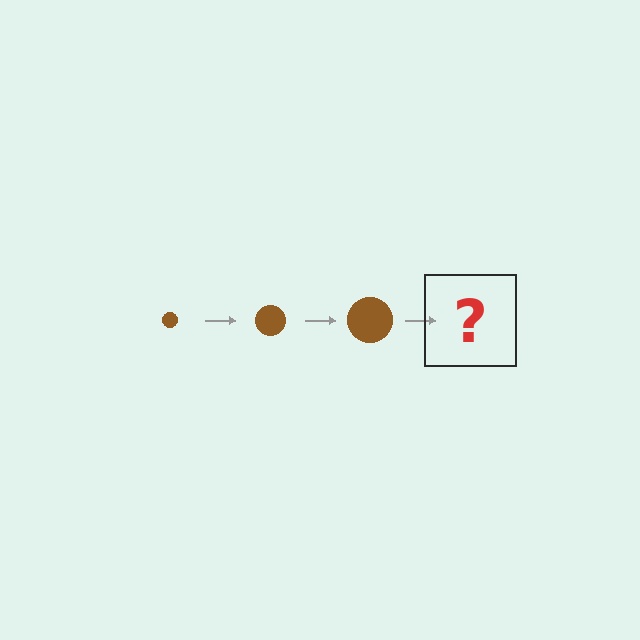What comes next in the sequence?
The next element should be a brown circle, larger than the previous one.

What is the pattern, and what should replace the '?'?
The pattern is that the circle gets progressively larger each step. The '?' should be a brown circle, larger than the previous one.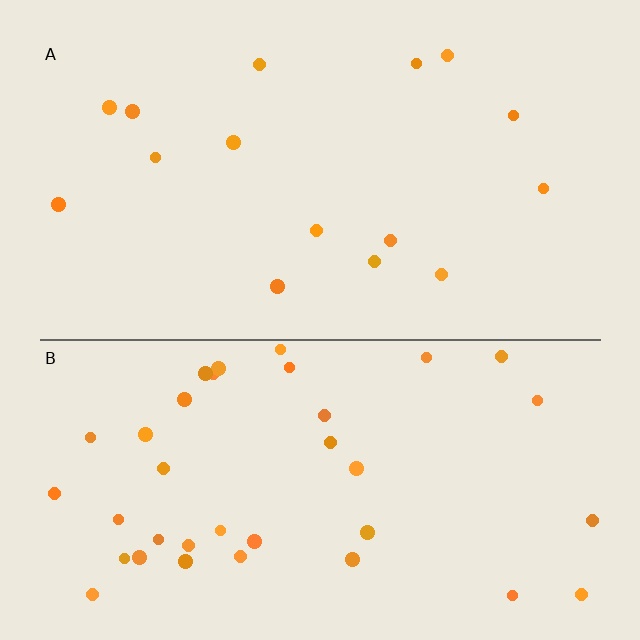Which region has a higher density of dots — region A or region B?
B (the bottom).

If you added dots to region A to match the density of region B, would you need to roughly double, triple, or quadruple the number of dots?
Approximately double.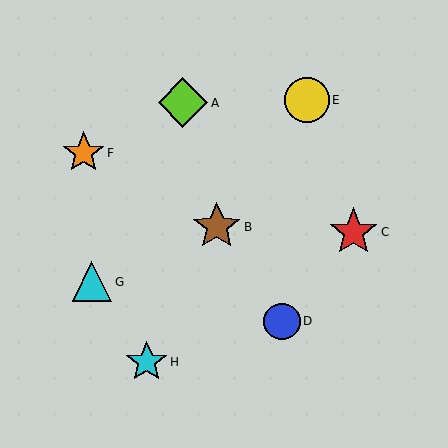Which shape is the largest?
The lime diamond (labeled A) is the largest.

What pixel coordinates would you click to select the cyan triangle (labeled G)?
Click at (92, 282) to select the cyan triangle G.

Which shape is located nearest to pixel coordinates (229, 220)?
The brown star (labeled B) at (217, 227) is nearest to that location.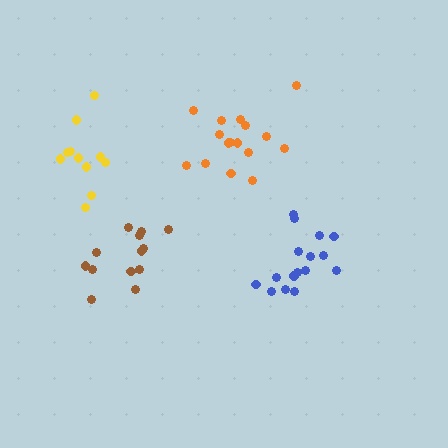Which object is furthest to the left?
The yellow cluster is leftmost.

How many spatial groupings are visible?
There are 4 spatial groupings.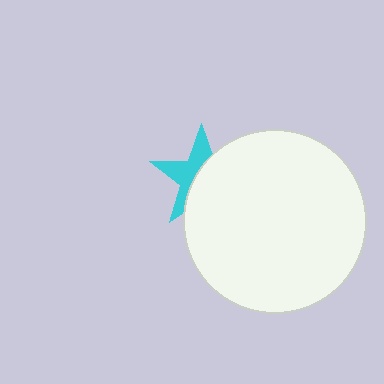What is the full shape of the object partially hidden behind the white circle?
The partially hidden object is a cyan star.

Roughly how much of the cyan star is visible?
A small part of it is visible (roughly 44%).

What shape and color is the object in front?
The object in front is a white circle.